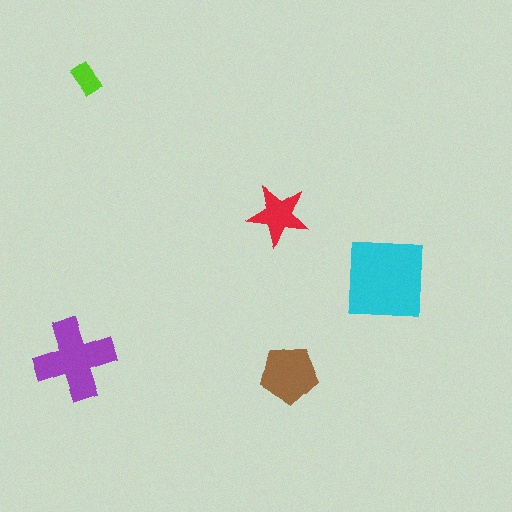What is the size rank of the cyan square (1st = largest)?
1st.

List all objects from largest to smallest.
The cyan square, the purple cross, the brown pentagon, the red star, the lime rectangle.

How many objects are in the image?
There are 5 objects in the image.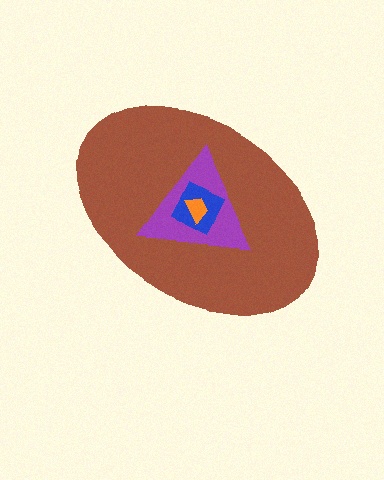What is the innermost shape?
The orange trapezoid.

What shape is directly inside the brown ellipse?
The purple triangle.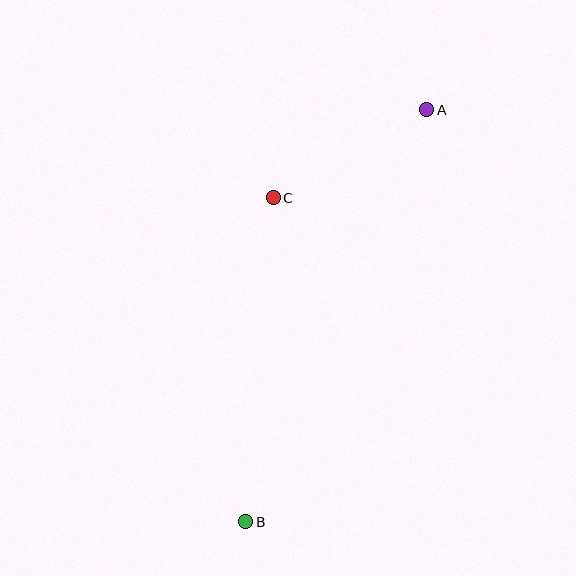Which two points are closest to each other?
Points A and C are closest to each other.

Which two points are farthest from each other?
Points A and B are farthest from each other.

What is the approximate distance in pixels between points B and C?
The distance between B and C is approximately 325 pixels.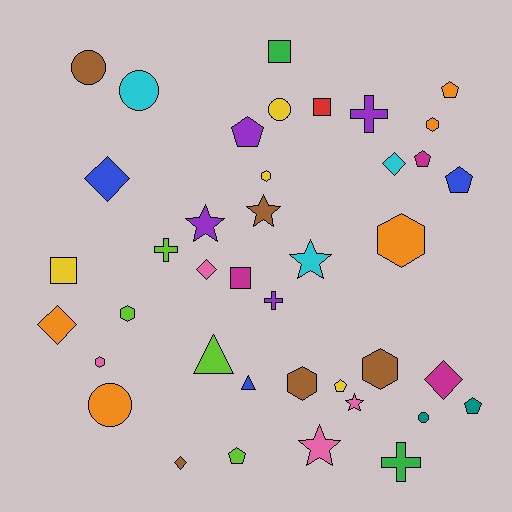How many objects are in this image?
There are 40 objects.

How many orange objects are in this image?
There are 5 orange objects.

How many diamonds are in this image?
There are 6 diamonds.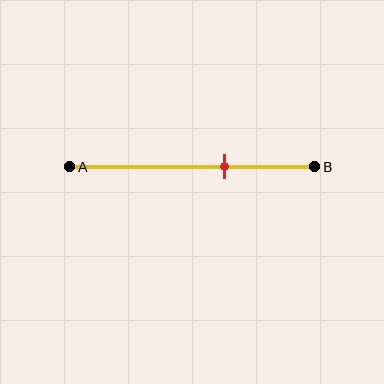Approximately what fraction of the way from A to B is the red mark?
The red mark is approximately 65% of the way from A to B.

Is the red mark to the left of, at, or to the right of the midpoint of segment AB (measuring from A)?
The red mark is to the right of the midpoint of segment AB.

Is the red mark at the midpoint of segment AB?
No, the mark is at about 65% from A, not at the 50% midpoint.